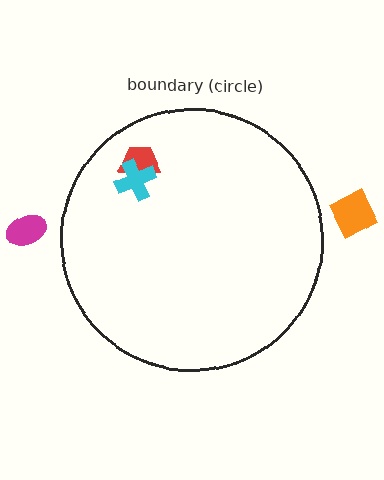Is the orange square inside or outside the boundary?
Outside.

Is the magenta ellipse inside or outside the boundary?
Outside.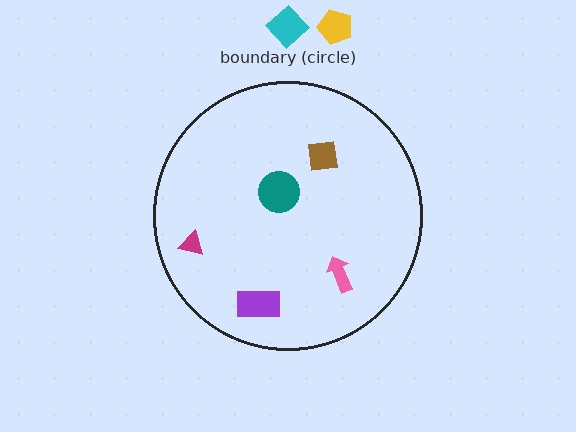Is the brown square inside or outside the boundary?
Inside.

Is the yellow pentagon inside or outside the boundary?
Outside.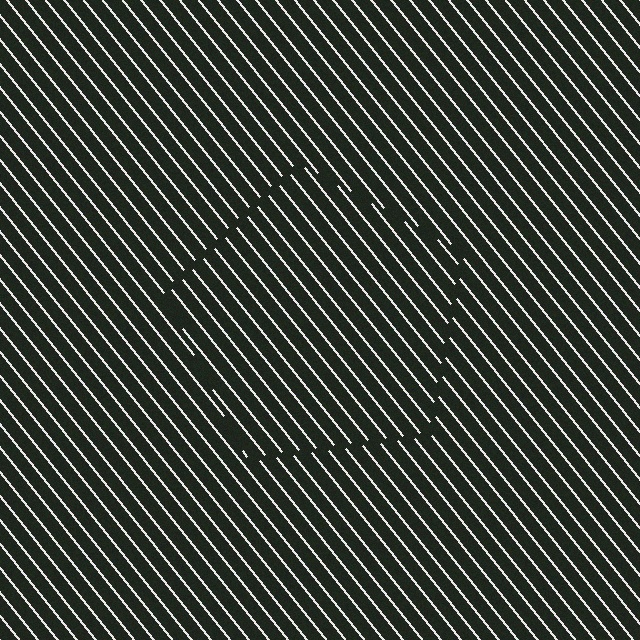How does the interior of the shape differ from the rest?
The interior of the shape contains the same grating, shifted by half a period — the contour is defined by the phase discontinuity where line-ends from the inner and outer gratings abut.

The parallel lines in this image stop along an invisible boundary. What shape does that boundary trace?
An illusory pentagon. The interior of the shape contains the same grating, shifted by half a period — the contour is defined by the phase discontinuity where line-ends from the inner and outer gratings abut.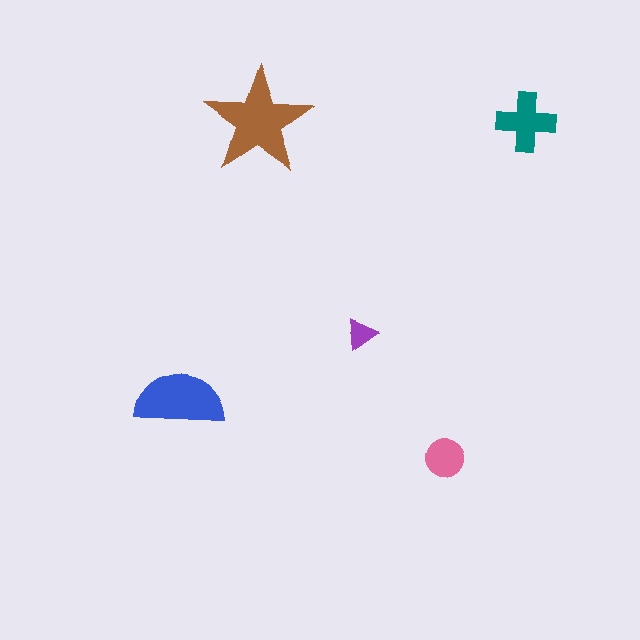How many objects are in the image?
There are 5 objects in the image.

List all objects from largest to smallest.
The brown star, the blue semicircle, the teal cross, the pink circle, the purple triangle.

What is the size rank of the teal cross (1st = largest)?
3rd.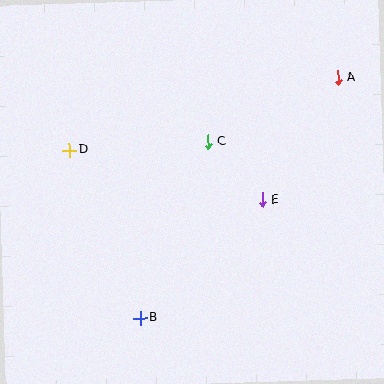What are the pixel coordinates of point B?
Point B is at (140, 318).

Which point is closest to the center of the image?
Point C at (208, 142) is closest to the center.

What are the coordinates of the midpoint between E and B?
The midpoint between E and B is at (201, 259).